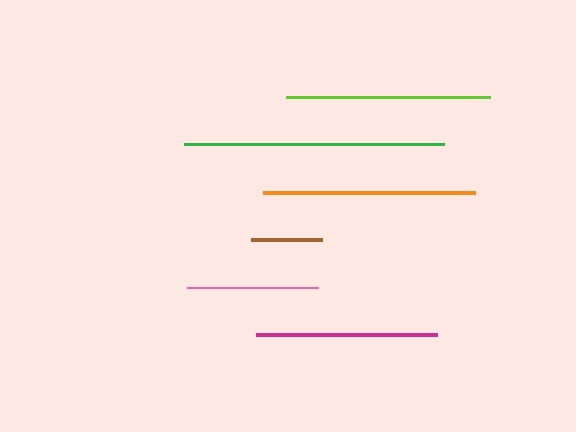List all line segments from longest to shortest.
From longest to shortest: green, orange, lime, magenta, pink, brown.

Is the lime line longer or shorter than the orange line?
The orange line is longer than the lime line.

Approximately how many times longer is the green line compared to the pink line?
The green line is approximately 2.0 times the length of the pink line.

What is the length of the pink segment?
The pink segment is approximately 130 pixels long.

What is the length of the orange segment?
The orange segment is approximately 212 pixels long.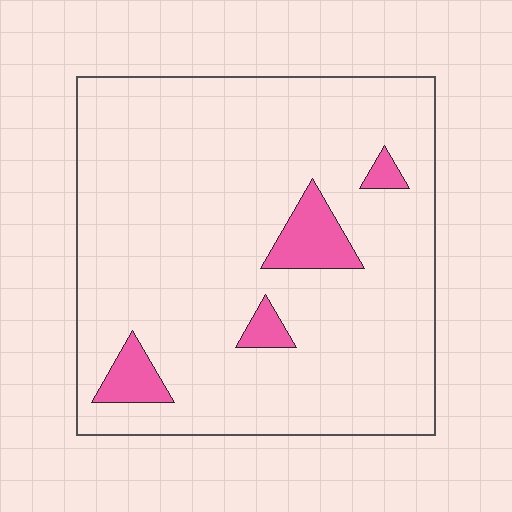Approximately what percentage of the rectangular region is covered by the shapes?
Approximately 10%.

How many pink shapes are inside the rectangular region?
4.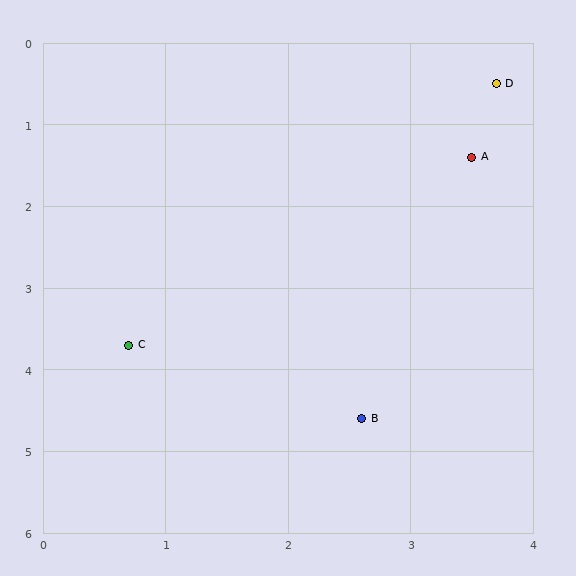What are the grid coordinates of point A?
Point A is at approximately (3.5, 1.4).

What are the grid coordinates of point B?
Point B is at approximately (2.6, 4.6).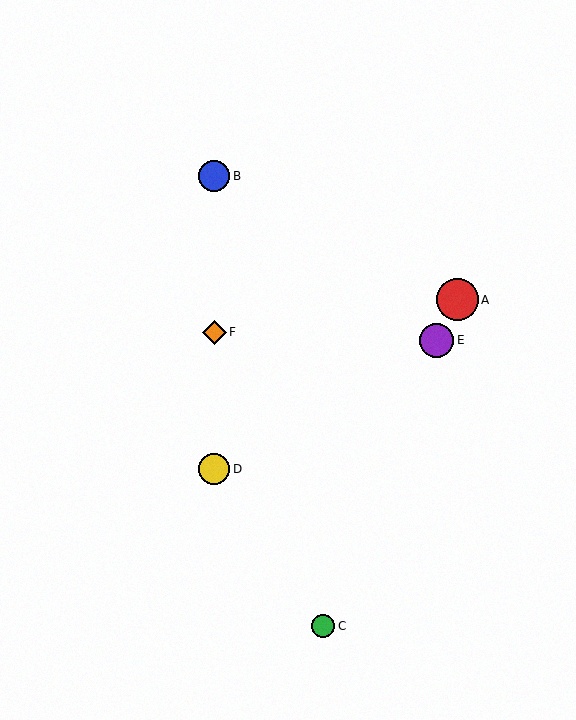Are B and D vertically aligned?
Yes, both are at x≈214.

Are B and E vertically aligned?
No, B is at x≈214 and E is at x≈436.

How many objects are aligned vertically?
3 objects (B, D, F) are aligned vertically.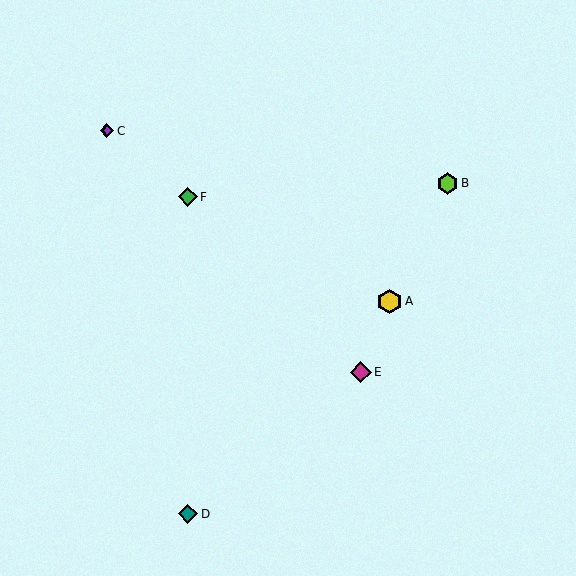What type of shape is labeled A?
Shape A is a yellow hexagon.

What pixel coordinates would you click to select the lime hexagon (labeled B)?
Click at (448, 183) to select the lime hexagon B.